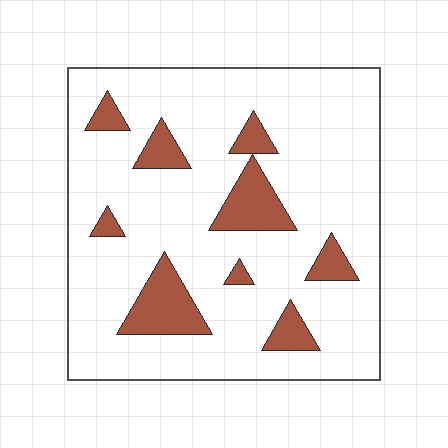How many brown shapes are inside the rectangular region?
9.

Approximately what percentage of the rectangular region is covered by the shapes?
Approximately 15%.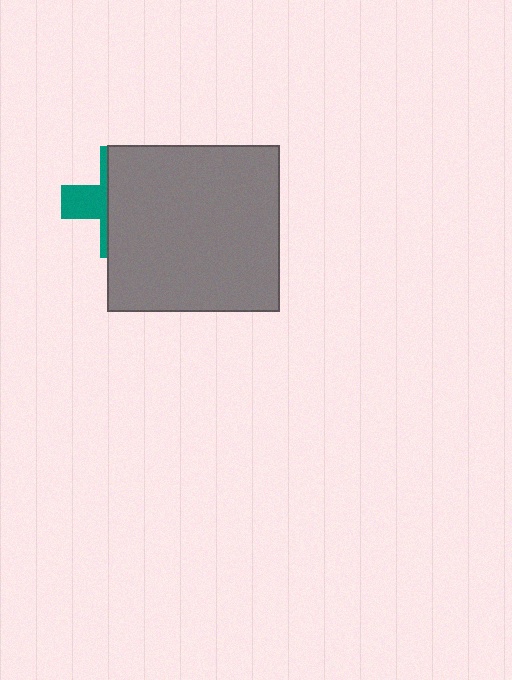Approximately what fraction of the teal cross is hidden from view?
Roughly 66% of the teal cross is hidden behind the gray rectangle.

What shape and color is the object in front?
The object in front is a gray rectangle.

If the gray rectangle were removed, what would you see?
You would see the complete teal cross.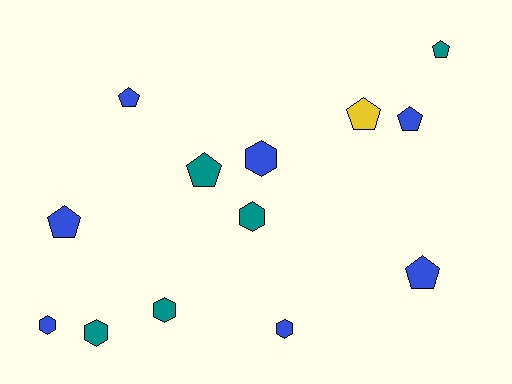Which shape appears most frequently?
Pentagon, with 7 objects.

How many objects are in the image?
There are 13 objects.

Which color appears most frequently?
Blue, with 7 objects.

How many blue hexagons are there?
There are 3 blue hexagons.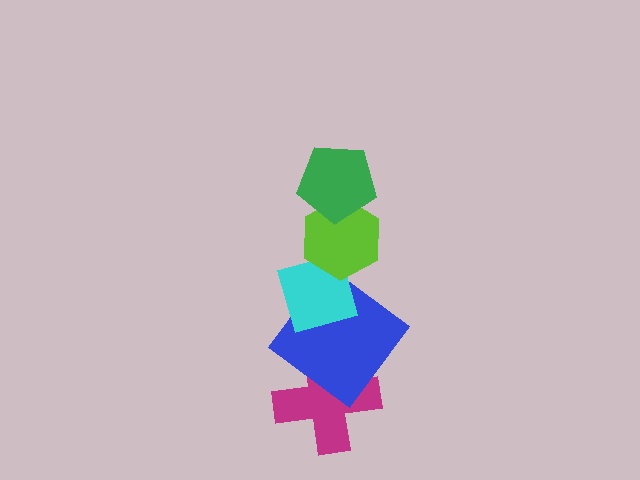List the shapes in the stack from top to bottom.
From top to bottom: the green pentagon, the lime hexagon, the cyan diamond, the blue diamond, the magenta cross.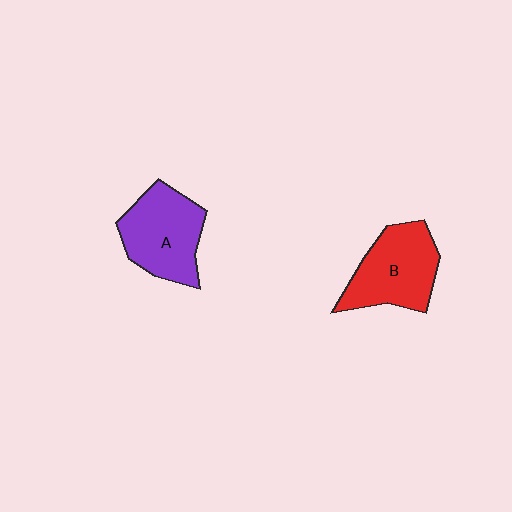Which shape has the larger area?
Shape A (purple).